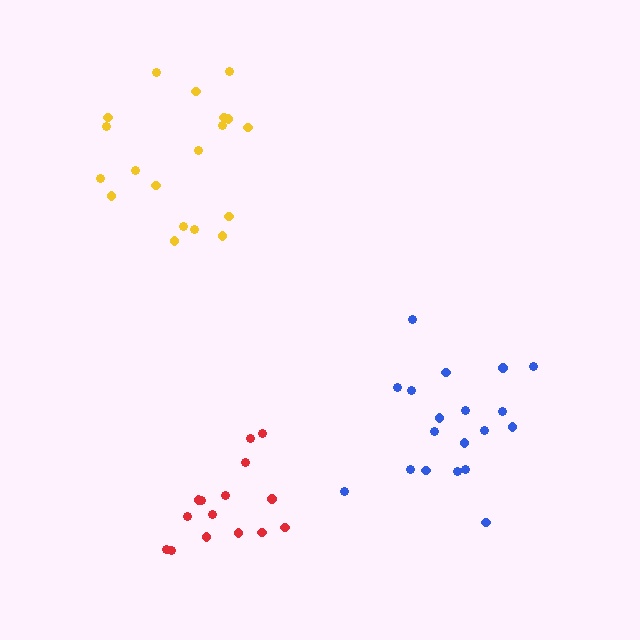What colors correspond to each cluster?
The clusters are colored: blue, yellow, red.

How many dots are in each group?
Group 1: 19 dots, Group 2: 19 dots, Group 3: 15 dots (53 total).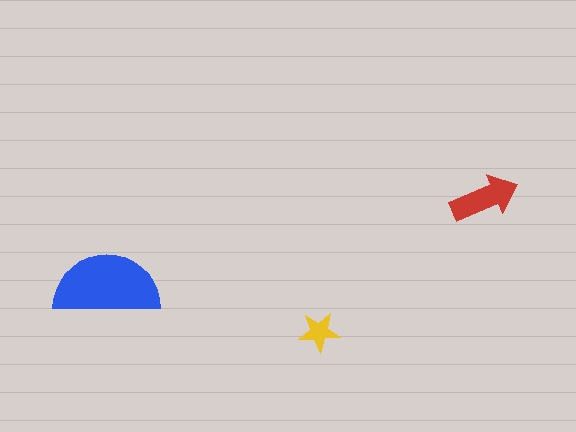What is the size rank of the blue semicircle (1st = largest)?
1st.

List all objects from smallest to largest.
The yellow star, the red arrow, the blue semicircle.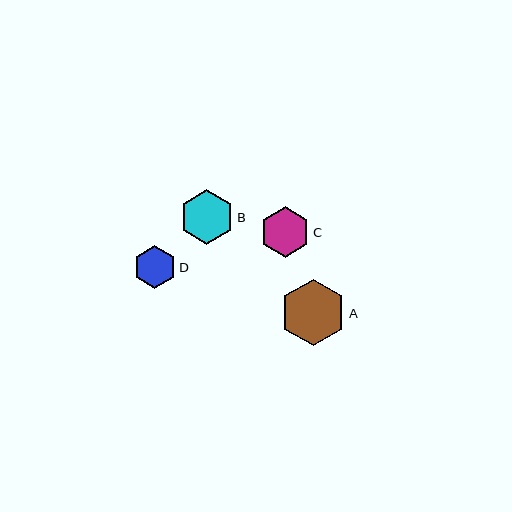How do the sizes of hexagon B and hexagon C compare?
Hexagon B and hexagon C are approximately the same size.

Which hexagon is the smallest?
Hexagon D is the smallest with a size of approximately 43 pixels.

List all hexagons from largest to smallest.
From largest to smallest: A, B, C, D.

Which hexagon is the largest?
Hexagon A is the largest with a size of approximately 67 pixels.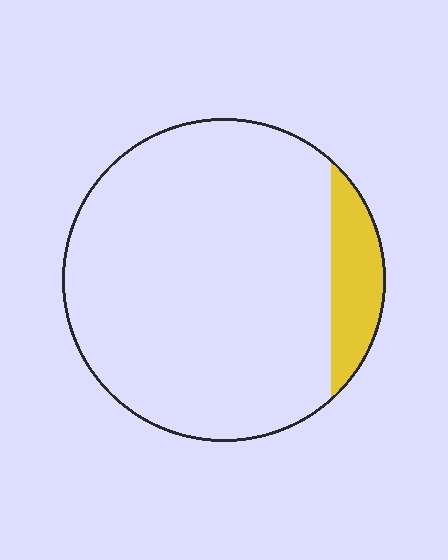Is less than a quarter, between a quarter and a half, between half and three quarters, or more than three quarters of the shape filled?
Less than a quarter.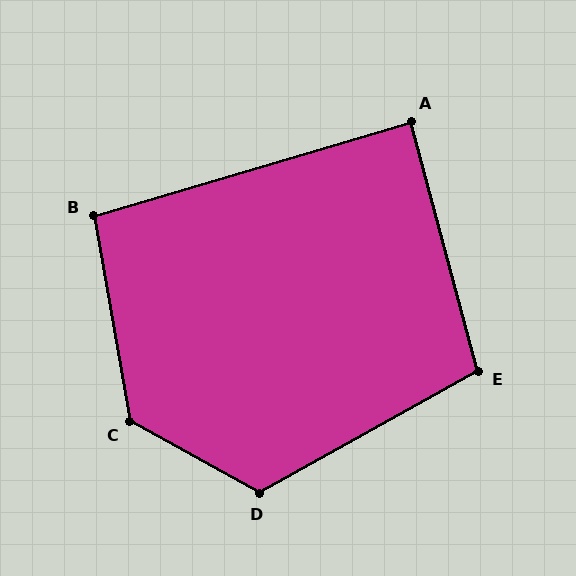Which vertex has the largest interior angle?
C, at approximately 129 degrees.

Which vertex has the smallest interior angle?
A, at approximately 88 degrees.